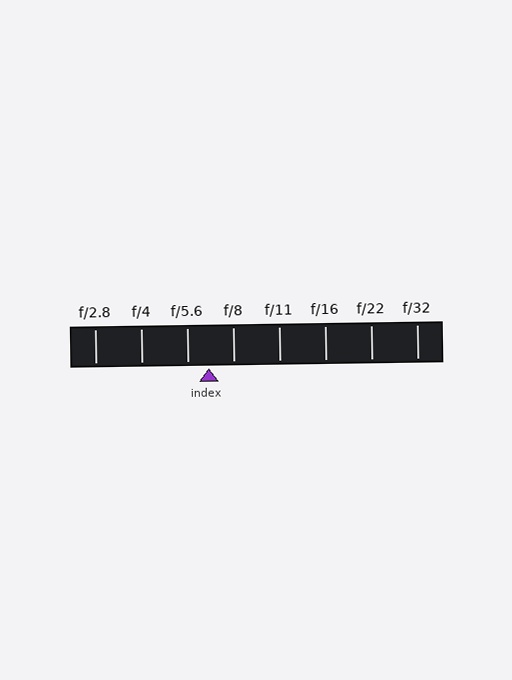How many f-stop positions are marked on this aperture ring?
There are 8 f-stop positions marked.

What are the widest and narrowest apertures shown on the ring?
The widest aperture shown is f/2.8 and the narrowest is f/32.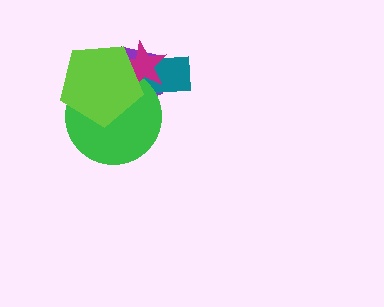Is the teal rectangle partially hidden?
Yes, it is partially covered by another shape.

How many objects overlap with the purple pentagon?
4 objects overlap with the purple pentagon.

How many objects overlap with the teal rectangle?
4 objects overlap with the teal rectangle.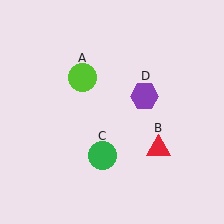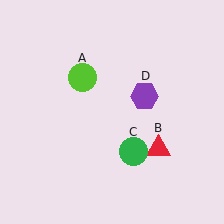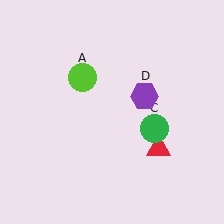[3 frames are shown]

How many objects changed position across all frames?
1 object changed position: green circle (object C).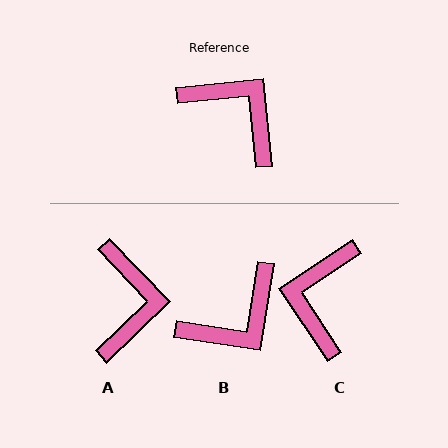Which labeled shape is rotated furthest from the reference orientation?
C, about 118 degrees away.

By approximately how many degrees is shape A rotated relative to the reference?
Approximately 52 degrees clockwise.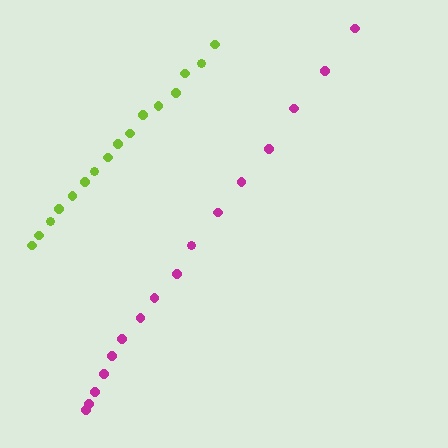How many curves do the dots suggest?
There are 2 distinct paths.